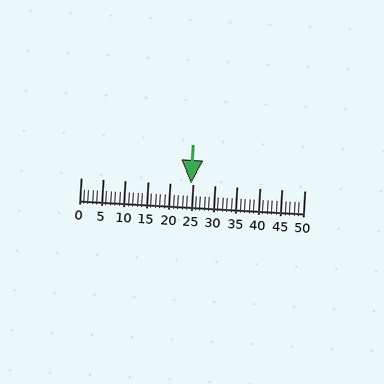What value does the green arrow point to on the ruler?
The green arrow points to approximately 25.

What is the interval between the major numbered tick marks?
The major tick marks are spaced 5 units apart.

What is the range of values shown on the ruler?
The ruler shows values from 0 to 50.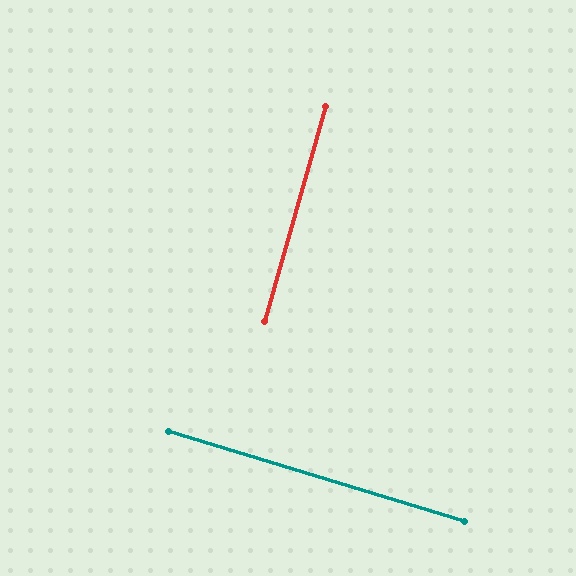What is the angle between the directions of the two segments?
Approximately 89 degrees.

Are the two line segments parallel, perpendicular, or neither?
Perpendicular — they meet at approximately 89°.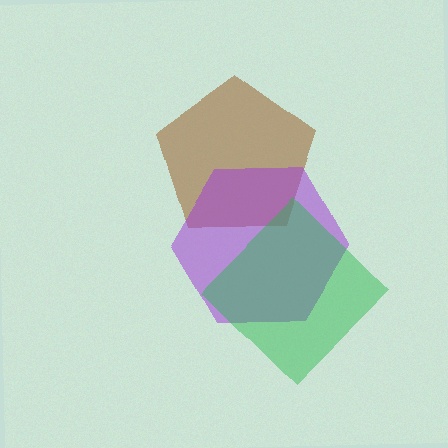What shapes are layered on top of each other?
The layered shapes are: a brown pentagon, a purple hexagon, a green diamond.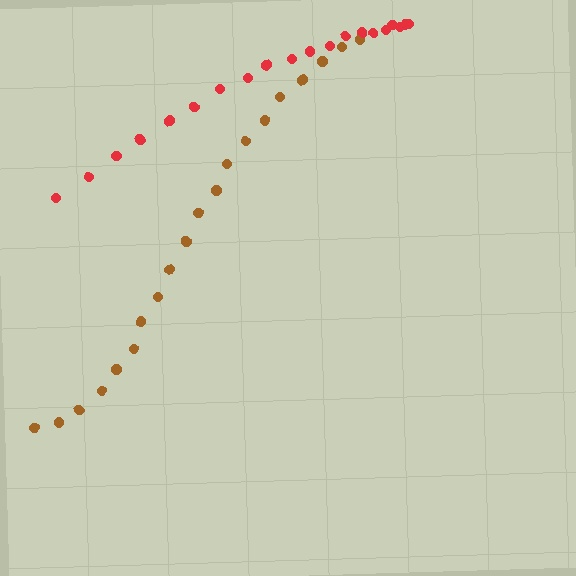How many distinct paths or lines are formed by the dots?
There are 2 distinct paths.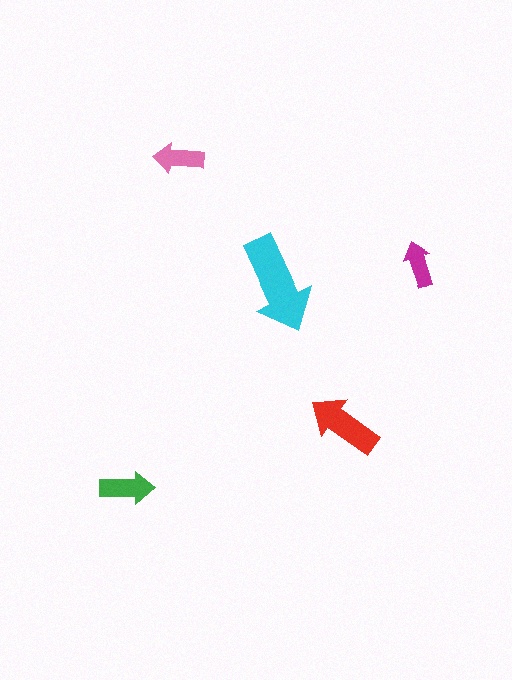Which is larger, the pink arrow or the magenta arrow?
The pink one.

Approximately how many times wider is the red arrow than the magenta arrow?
About 1.5 times wider.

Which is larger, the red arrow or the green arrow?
The red one.